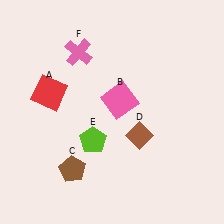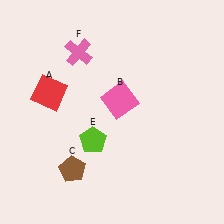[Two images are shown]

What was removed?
The brown diamond (D) was removed in Image 2.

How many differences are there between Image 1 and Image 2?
There is 1 difference between the two images.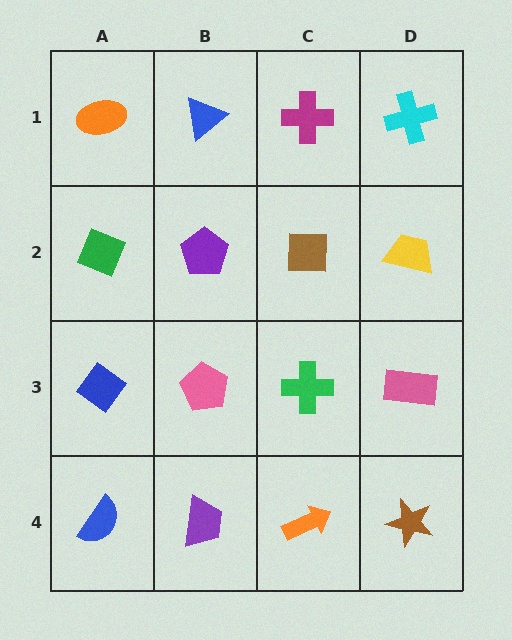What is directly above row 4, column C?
A green cross.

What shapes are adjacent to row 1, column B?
A purple pentagon (row 2, column B), an orange ellipse (row 1, column A), a magenta cross (row 1, column C).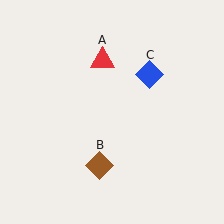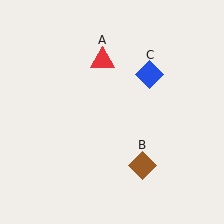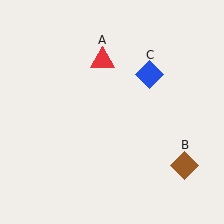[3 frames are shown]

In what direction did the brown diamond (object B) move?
The brown diamond (object B) moved right.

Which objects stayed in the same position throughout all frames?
Red triangle (object A) and blue diamond (object C) remained stationary.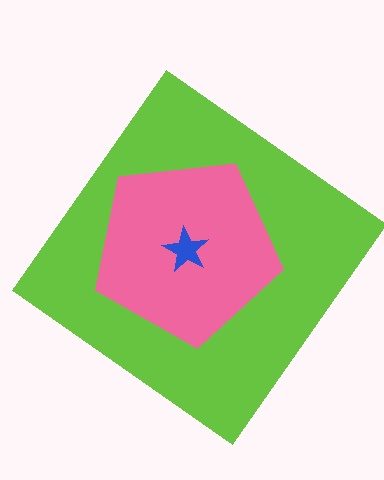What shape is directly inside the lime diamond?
The pink pentagon.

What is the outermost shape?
The lime diamond.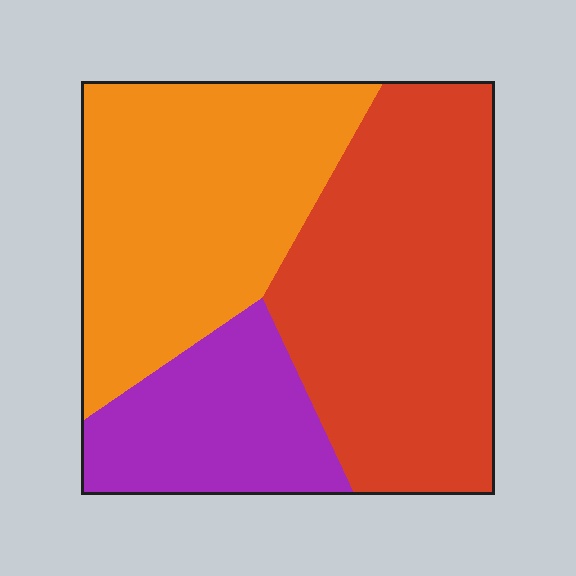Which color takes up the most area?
Red, at roughly 45%.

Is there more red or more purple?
Red.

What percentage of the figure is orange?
Orange covers about 35% of the figure.